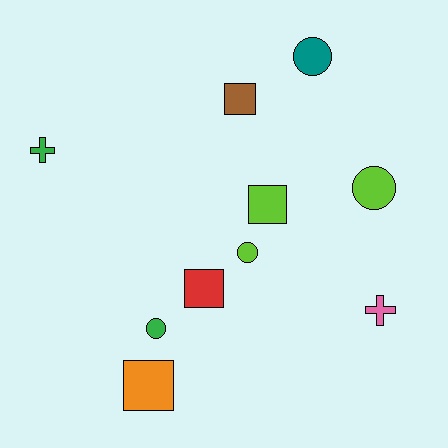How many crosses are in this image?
There are 2 crosses.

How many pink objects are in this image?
There is 1 pink object.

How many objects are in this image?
There are 10 objects.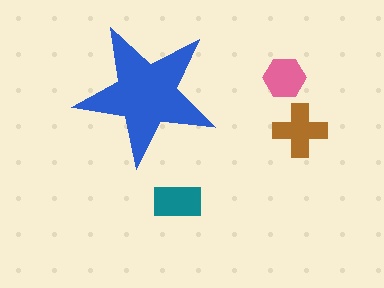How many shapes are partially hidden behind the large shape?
0 shapes are partially hidden.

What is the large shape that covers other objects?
A blue star.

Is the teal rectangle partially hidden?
No, the teal rectangle is fully visible.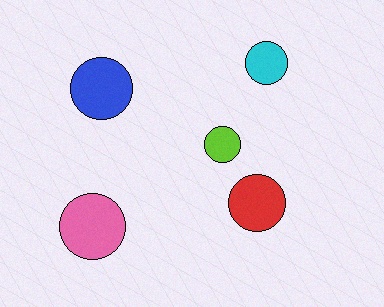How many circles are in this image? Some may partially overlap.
There are 5 circles.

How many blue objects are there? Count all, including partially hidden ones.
There is 1 blue object.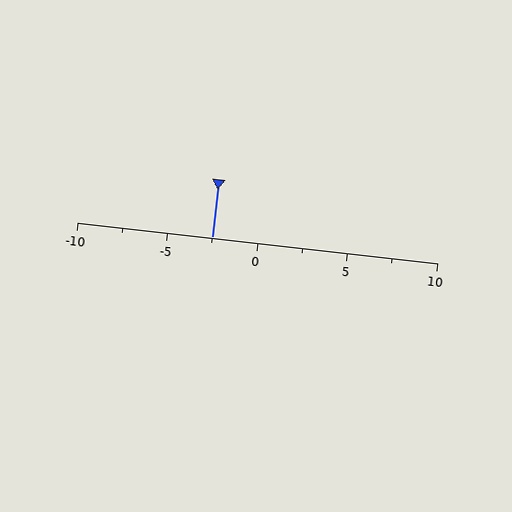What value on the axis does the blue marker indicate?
The marker indicates approximately -2.5.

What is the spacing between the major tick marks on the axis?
The major ticks are spaced 5 apart.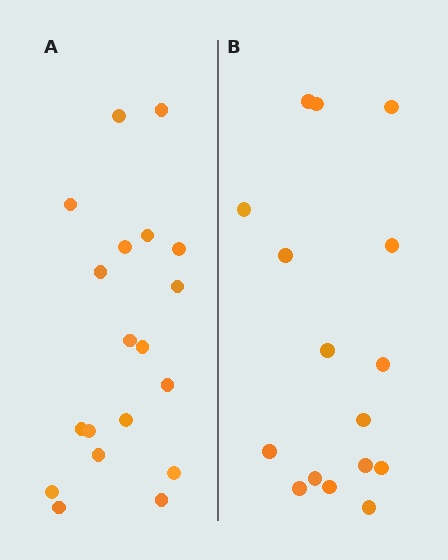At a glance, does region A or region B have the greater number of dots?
Region A (the left region) has more dots.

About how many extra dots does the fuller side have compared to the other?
Region A has just a few more — roughly 2 or 3 more dots than region B.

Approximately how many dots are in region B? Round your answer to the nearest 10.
About 20 dots. (The exact count is 16, which rounds to 20.)